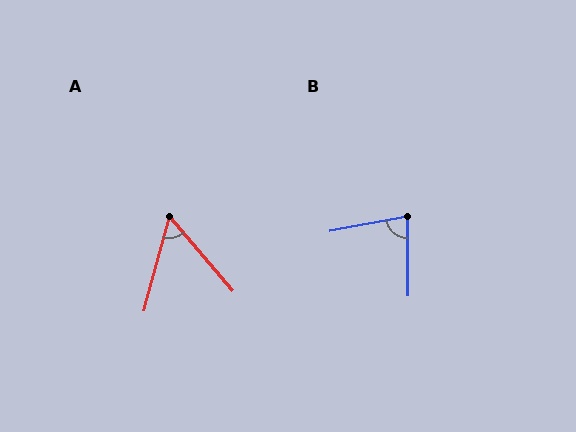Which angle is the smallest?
A, at approximately 55 degrees.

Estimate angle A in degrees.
Approximately 55 degrees.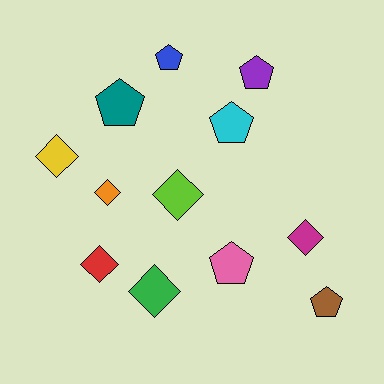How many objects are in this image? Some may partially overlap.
There are 12 objects.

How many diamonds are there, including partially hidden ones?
There are 6 diamonds.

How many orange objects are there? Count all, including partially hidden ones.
There is 1 orange object.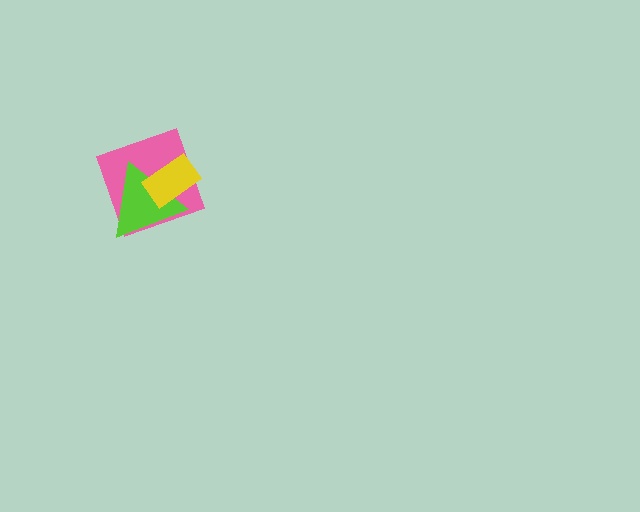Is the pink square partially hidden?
Yes, it is partially covered by another shape.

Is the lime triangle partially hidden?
Yes, it is partially covered by another shape.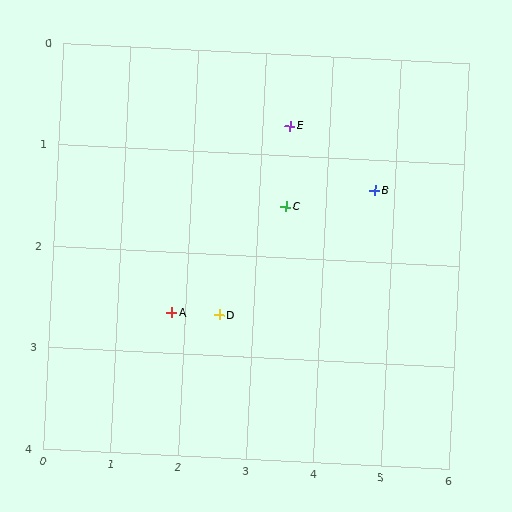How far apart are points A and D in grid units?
Points A and D are about 0.7 grid units apart.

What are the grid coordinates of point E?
Point E is at approximately (3.4, 0.7).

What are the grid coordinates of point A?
Point A is at approximately (1.8, 2.6).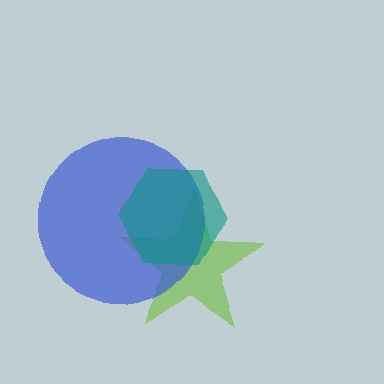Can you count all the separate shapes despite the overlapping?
Yes, there are 3 separate shapes.